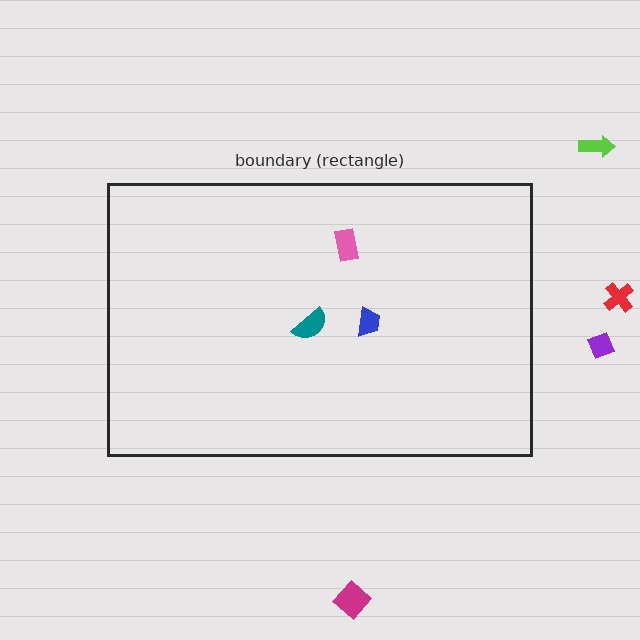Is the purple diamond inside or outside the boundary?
Outside.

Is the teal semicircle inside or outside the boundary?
Inside.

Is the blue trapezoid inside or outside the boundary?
Inside.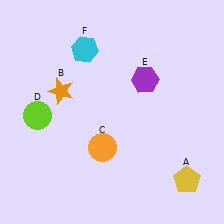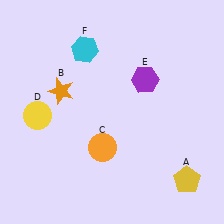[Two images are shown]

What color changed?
The circle (D) changed from lime in Image 1 to yellow in Image 2.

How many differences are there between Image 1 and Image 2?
There is 1 difference between the two images.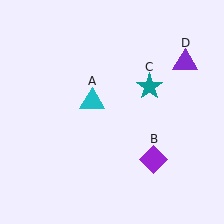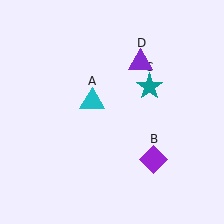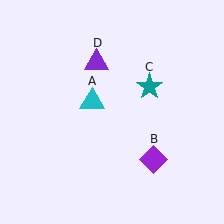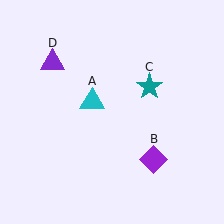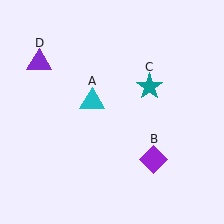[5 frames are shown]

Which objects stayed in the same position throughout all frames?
Cyan triangle (object A) and purple diamond (object B) and teal star (object C) remained stationary.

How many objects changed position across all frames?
1 object changed position: purple triangle (object D).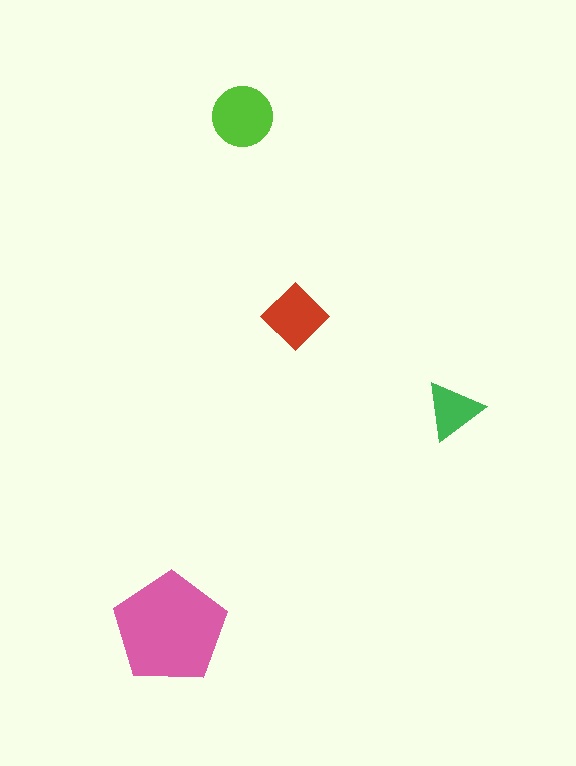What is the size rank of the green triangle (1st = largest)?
4th.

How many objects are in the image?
There are 4 objects in the image.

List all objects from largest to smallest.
The pink pentagon, the lime circle, the red diamond, the green triangle.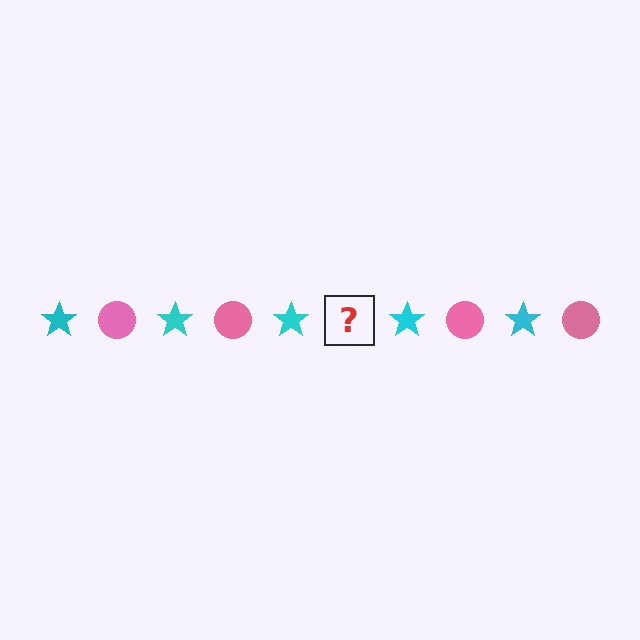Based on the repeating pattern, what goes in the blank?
The blank should be a pink circle.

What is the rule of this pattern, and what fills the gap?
The rule is that the pattern alternates between cyan star and pink circle. The gap should be filled with a pink circle.